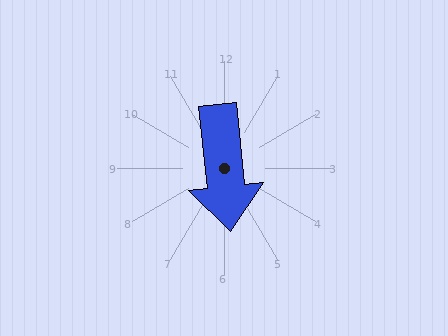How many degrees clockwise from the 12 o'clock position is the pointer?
Approximately 174 degrees.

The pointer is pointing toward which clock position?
Roughly 6 o'clock.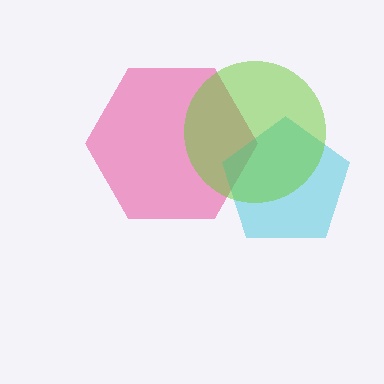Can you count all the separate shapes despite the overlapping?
Yes, there are 3 separate shapes.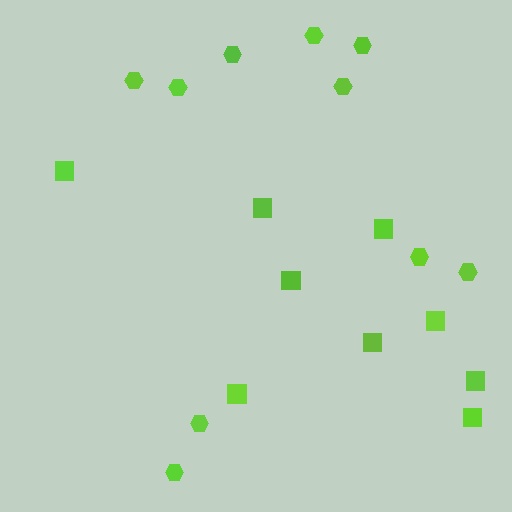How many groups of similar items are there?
There are 2 groups: one group of hexagons (10) and one group of squares (9).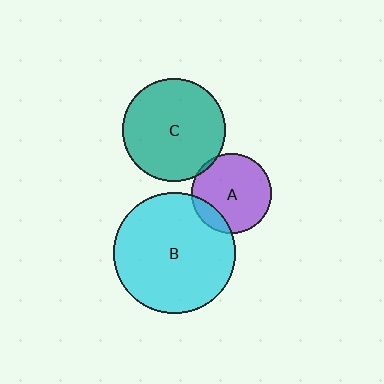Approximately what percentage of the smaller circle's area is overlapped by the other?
Approximately 5%.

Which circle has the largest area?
Circle B (cyan).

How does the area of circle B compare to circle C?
Approximately 1.4 times.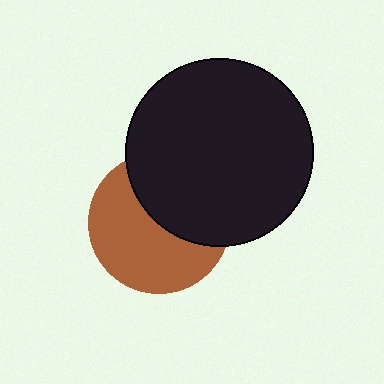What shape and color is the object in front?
The object in front is a black circle.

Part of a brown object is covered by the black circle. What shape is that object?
It is a circle.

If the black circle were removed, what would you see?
You would see the complete brown circle.